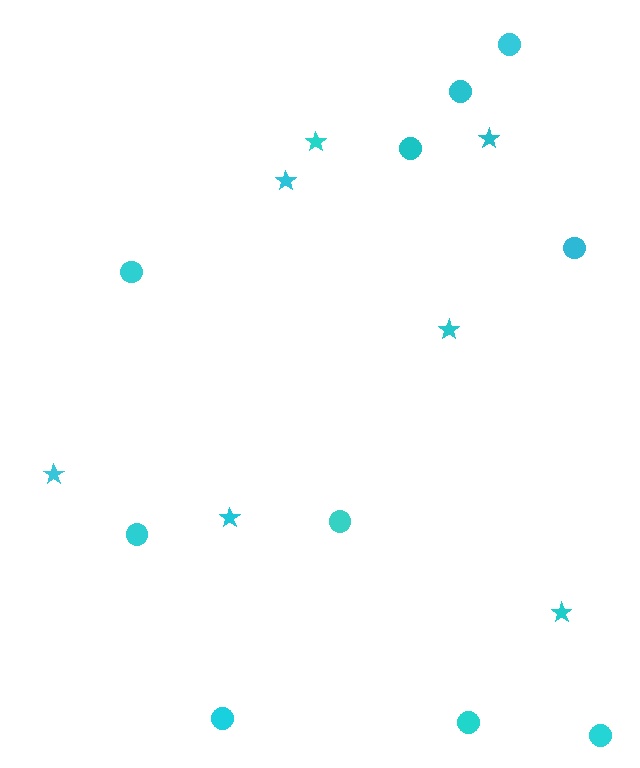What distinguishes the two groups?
There are 2 groups: one group of circles (10) and one group of stars (7).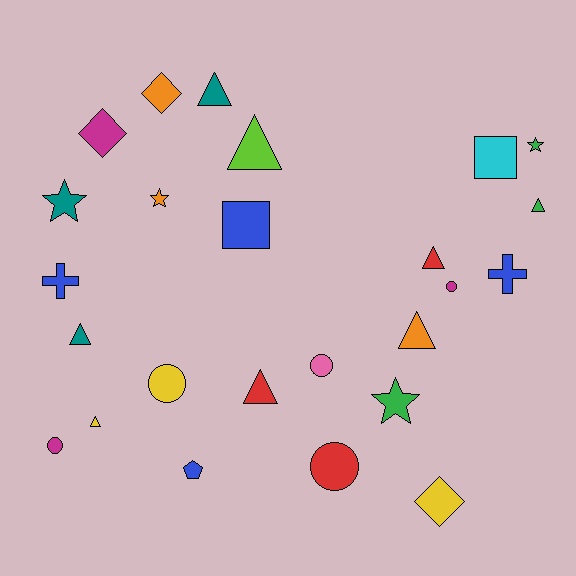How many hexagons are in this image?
There are no hexagons.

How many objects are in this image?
There are 25 objects.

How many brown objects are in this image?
There are no brown objects.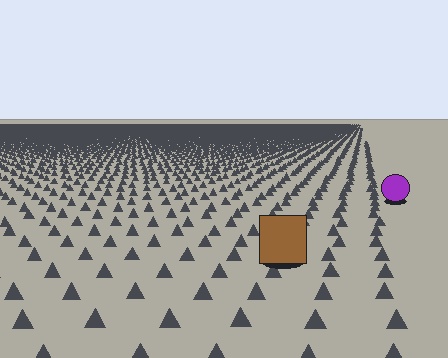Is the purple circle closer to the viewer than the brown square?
No. The brown square is closer — you can tell from the texture gradient: the ground texture is coarser near it.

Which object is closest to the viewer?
The brown square is closest. The texture marks near it are larger and more spread out.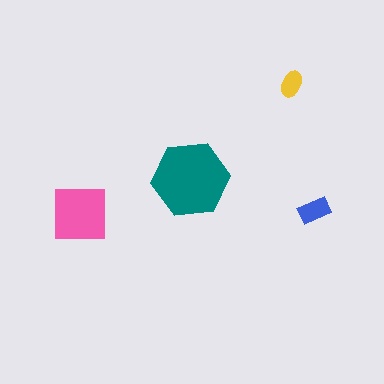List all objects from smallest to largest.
The yellow ellipse, the blue rectangle, the pink square, the teal hexagon.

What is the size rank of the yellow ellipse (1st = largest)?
4th.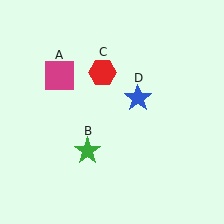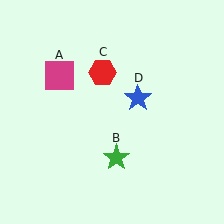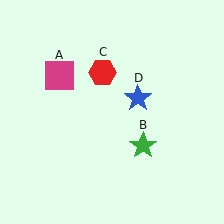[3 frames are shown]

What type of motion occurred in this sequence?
The green star (object B) rotated counterclockwise around the center of the scene.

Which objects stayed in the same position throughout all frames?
Magenta square (object A) and red hexagon (object C) and blue star (object D) remained stationary.